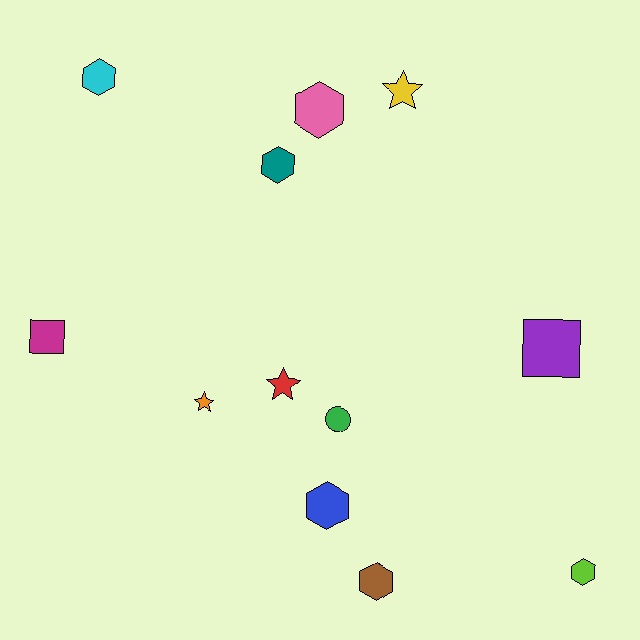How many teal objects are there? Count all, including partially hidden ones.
There is 1 teal object.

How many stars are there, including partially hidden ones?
There are 3 stars.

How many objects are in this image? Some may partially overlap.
There are 12 objects.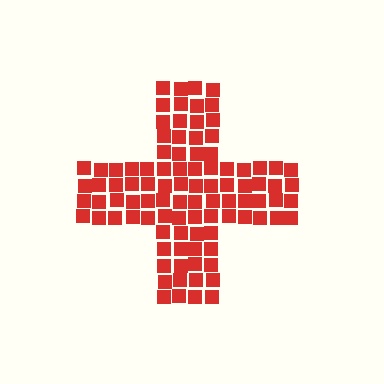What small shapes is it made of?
It is made of small squares.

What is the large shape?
The large shape is a cross.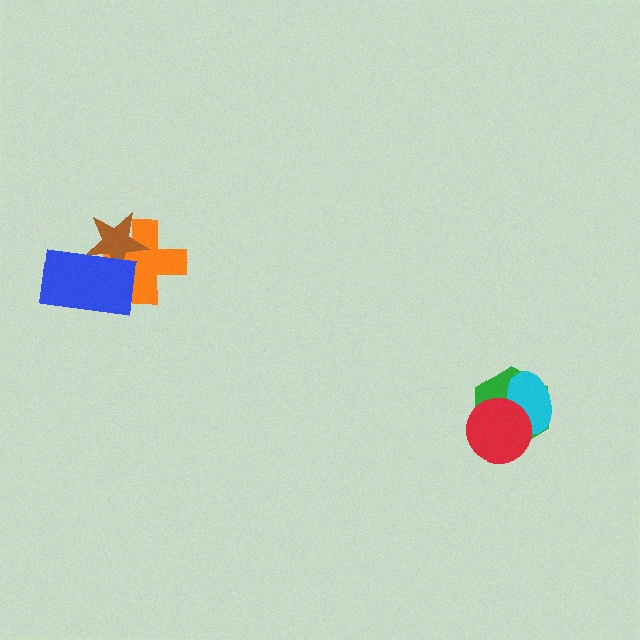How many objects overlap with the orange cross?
2 objects overlap with the orange cross.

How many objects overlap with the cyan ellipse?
2 objects overlap with the cyan ellipse.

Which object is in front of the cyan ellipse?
The red circle is in front of the cyan ellipse.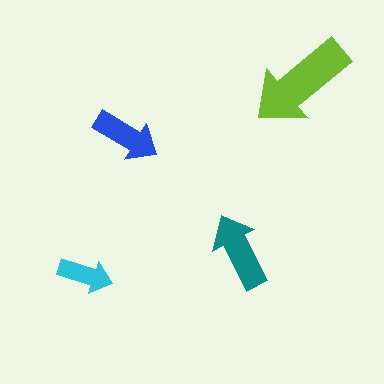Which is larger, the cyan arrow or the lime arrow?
The lime one.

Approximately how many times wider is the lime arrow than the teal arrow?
About 1.5 times wider.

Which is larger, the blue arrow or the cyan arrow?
The blue one.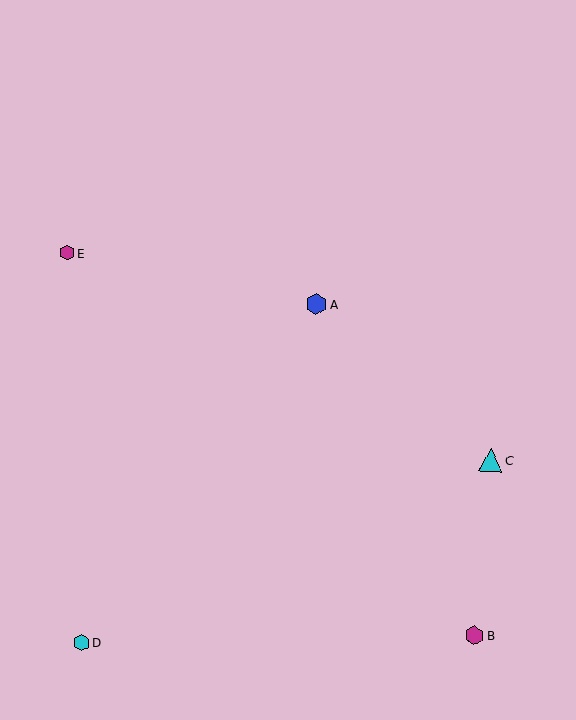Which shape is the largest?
The cyan triangle (labeled C) is the largest.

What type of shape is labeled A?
Shape A is a blue hexagon.